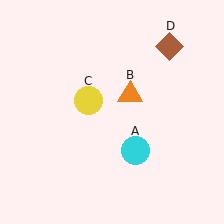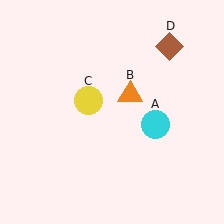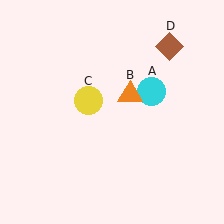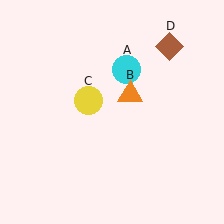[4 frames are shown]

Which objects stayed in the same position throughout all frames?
Orange triangle (object B) and yellow circle (object C) and brown diamond (object D) remained stationary.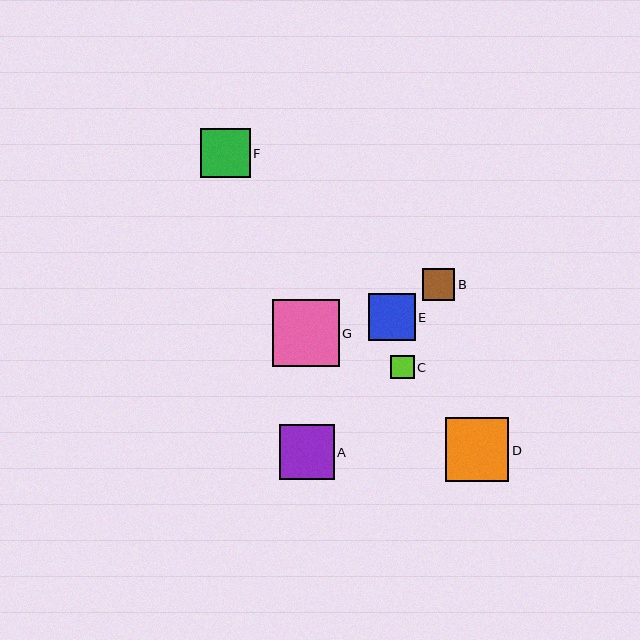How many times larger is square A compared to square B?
Square A is approximately 1.7 times the size of square B.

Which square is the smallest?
Square C is the smallest with a size of approximately 23 pixels.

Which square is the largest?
Square G is the largest with a size of approximately 67 pixels.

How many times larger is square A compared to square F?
Square A is approximately 1.1 times the size of square F.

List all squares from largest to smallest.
From largest to smallest: G, D, A, F, E, B, C.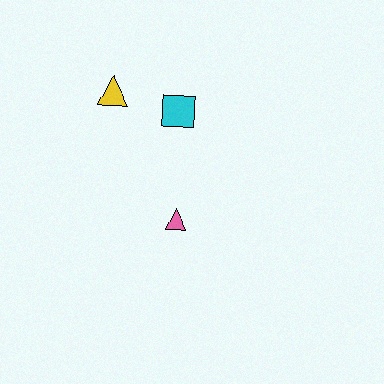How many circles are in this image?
There are no circles.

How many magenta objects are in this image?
There are no magenta objects.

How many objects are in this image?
There are 3 objects.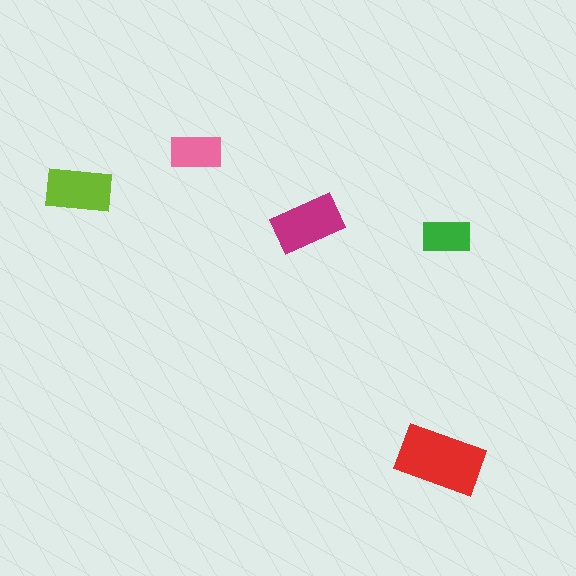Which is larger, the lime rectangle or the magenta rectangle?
The magenta one.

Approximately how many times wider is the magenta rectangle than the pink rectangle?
About 1.5 times wider.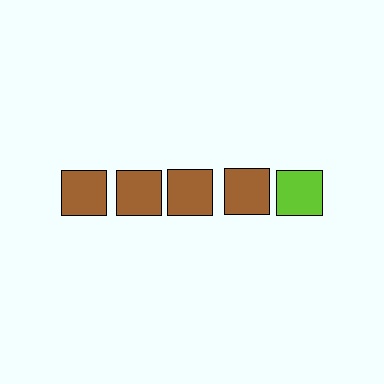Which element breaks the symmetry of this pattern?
The lime square in the top row, rightmost column breaks the symmetry. All other shapes are brown squares.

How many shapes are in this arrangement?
There are 5 shapes arranged in a grid pattern.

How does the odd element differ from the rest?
It has a different color: lime instead of brown.